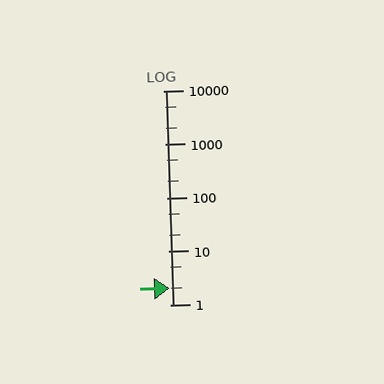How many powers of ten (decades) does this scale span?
The scale spans 4 decades, from 1 to 10000.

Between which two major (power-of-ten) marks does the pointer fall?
The pointer is between 1 and 10.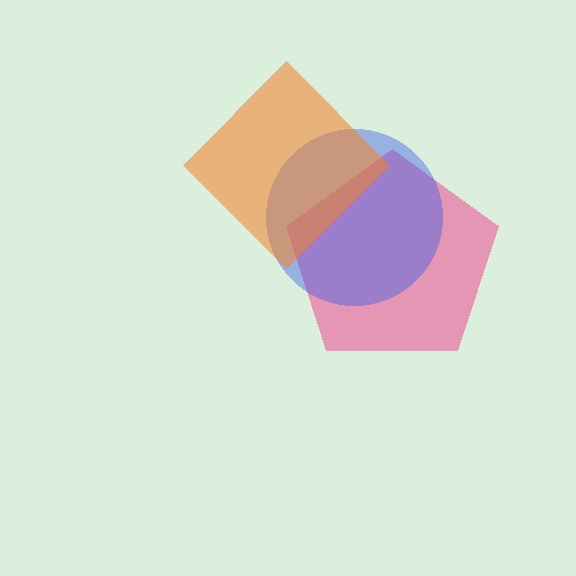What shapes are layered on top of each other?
The layered shapes are: a pink pentagon, a blue circle, an orange diamond.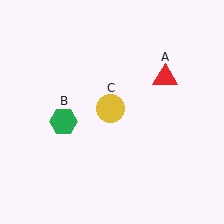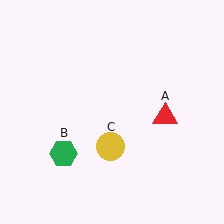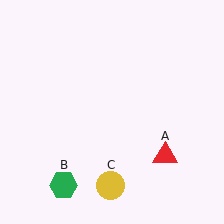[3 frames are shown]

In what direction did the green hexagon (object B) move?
The green hexagon (object B) moved down.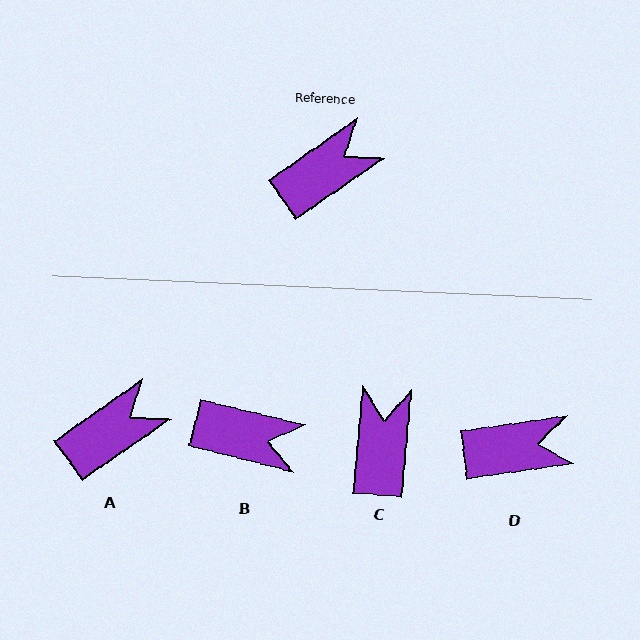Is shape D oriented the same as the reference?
No, it is off by about 27 degrees.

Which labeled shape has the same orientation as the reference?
A.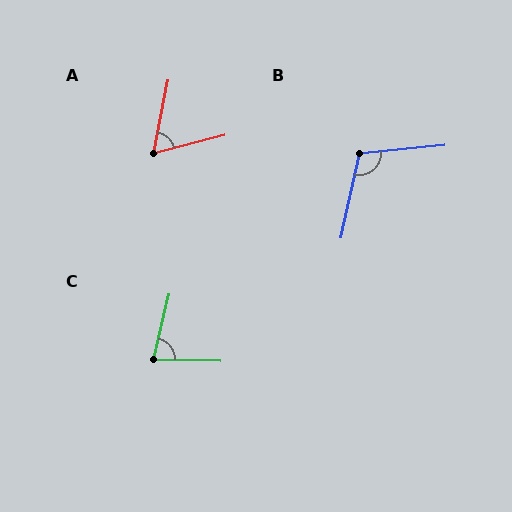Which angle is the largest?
B, at approximately 108 degrees.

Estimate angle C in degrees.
Approximately 78 degrees.